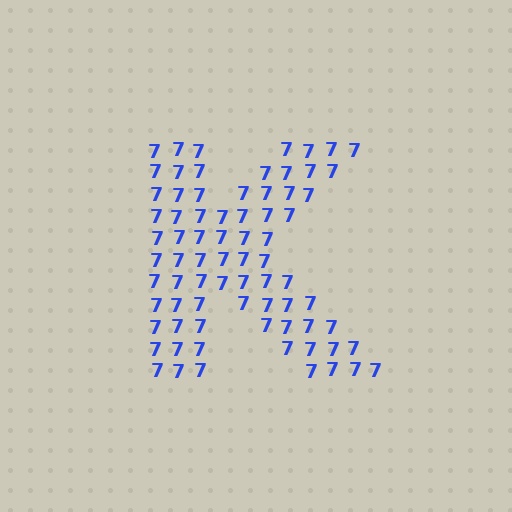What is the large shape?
The large shape is the letter K.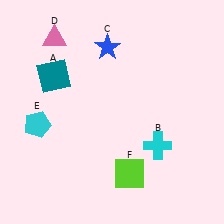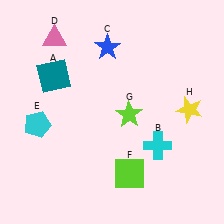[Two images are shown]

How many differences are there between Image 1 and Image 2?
There are 2 differences between the two images.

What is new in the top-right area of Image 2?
A yellow star (H) was added in the top-right area of Image 2.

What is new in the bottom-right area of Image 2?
A lime star (G) was added in the bottom-right area of Image 2.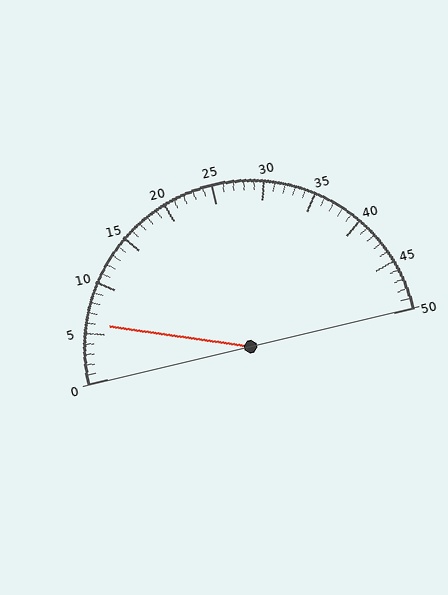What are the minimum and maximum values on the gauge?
The gauge ranges from 0 to 50.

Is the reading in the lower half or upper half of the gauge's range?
The reading is in the lower half of the range (0 to 50).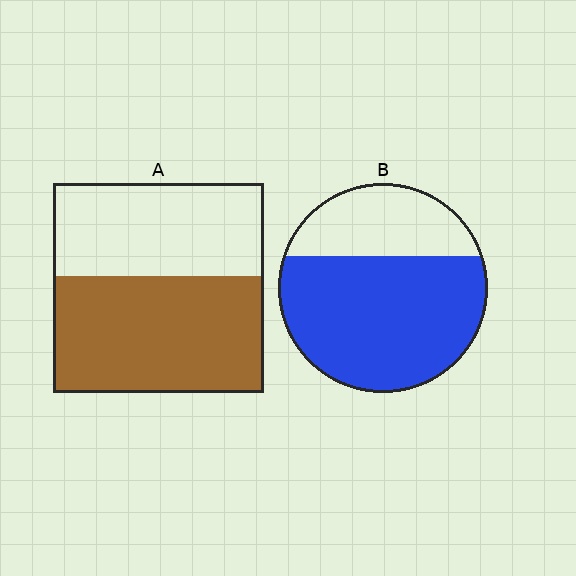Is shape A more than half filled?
Yes.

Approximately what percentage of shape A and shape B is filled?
A is approximately 55% and B is approximately 70%.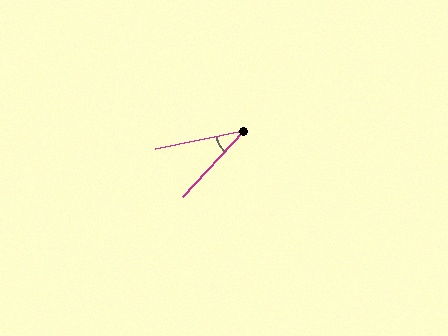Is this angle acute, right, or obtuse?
It is acute.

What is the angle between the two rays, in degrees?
Approximately 36 degrees.